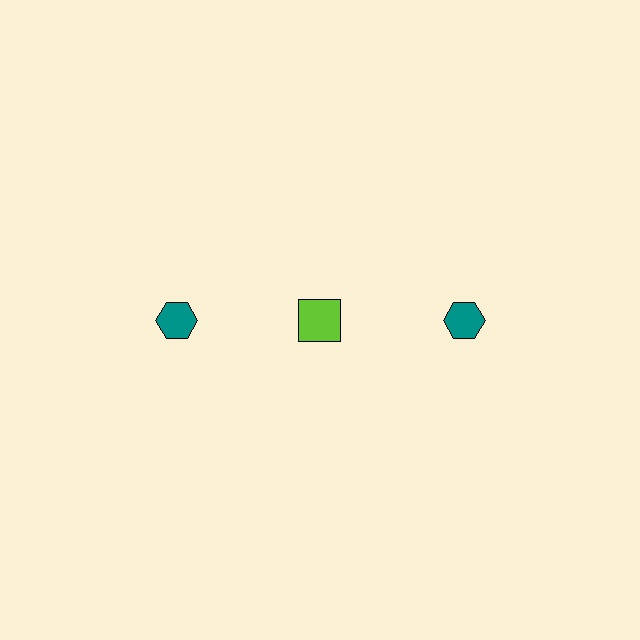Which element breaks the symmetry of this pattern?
The lime square in the top row, second from left column breaks the symmetry. All other shapes are teal hexagons.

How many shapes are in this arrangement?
There are 3 shapes arranged in a grid pattern.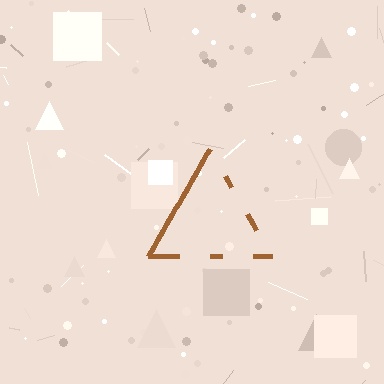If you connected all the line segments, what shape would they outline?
They would outline a triangle.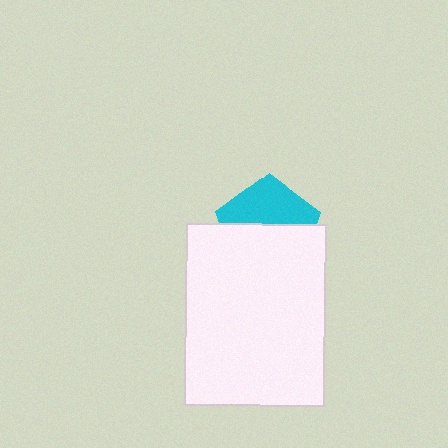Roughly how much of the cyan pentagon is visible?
A small part of it is visible (roughly 45%).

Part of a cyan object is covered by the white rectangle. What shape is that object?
It is a pentagon.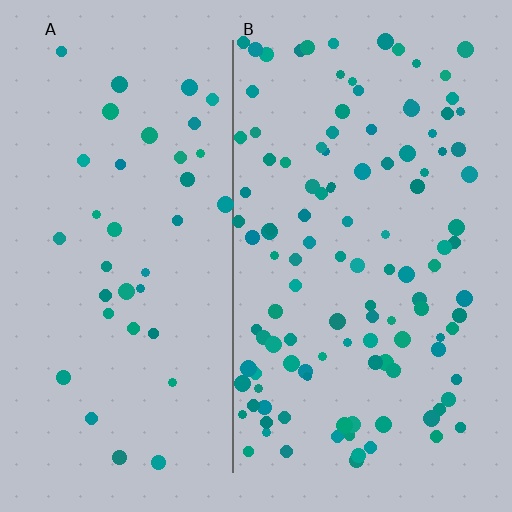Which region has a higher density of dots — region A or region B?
B (the right).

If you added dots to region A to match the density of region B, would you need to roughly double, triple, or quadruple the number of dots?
Approximately triple.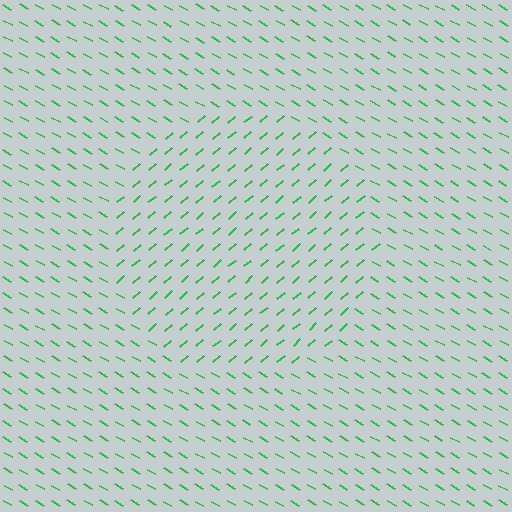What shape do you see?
I see a circle.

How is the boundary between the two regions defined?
The boundary is defined purely by a change in line orientation (approximately 70 degrees difference). All lines are the same color and thickness.